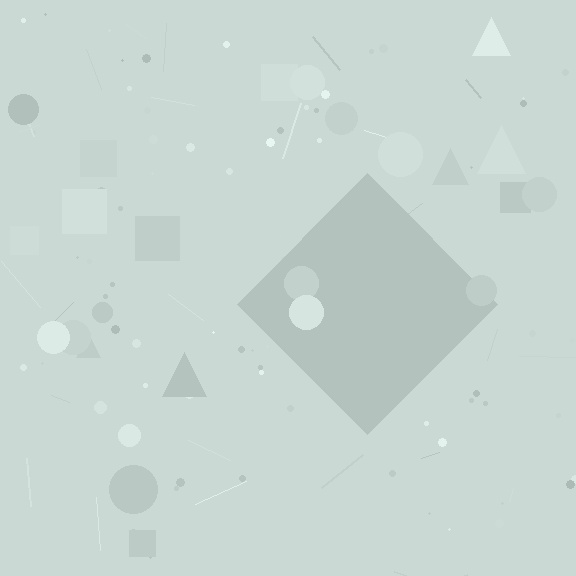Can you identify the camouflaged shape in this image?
The camouflaged shape is a diamond.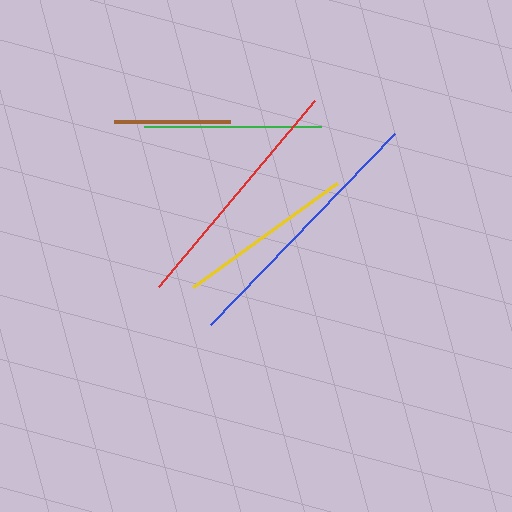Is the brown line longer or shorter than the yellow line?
The yellow line is longer than the brown line.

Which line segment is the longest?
The blue line is the longest at approximately 265 pixels.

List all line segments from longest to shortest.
From longest to shortest: blue, red, yellow, green, brown.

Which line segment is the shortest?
The brown line is the shortest at approximately 116 pixels.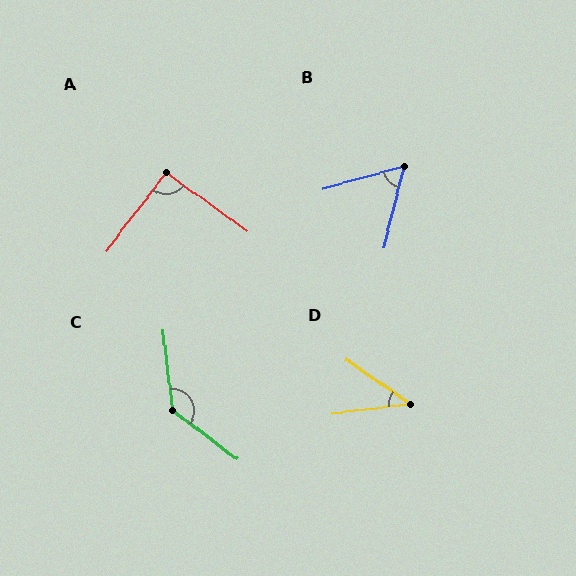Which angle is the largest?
C, at approximately 134 degrees.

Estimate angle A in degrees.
Approximately 91 degrees.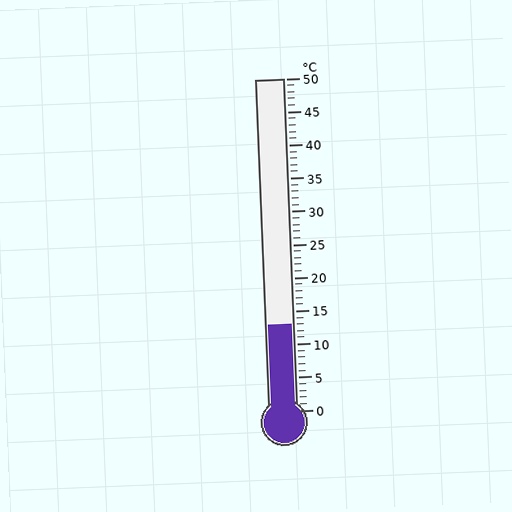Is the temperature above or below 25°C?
The temperature is below 25°C.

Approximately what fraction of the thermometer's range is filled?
The thermometer is filled to approximately 25% of its range.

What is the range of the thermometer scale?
The thermometer scale ranges from 0°C to 50°C.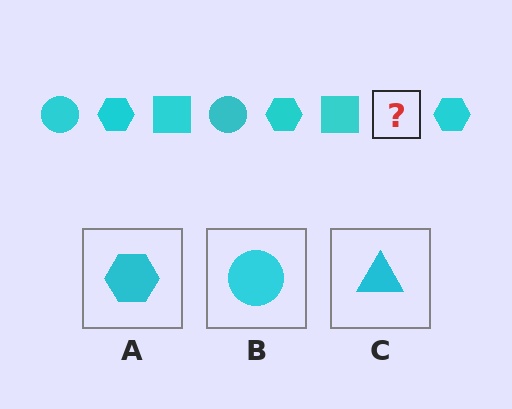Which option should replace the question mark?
Option B.